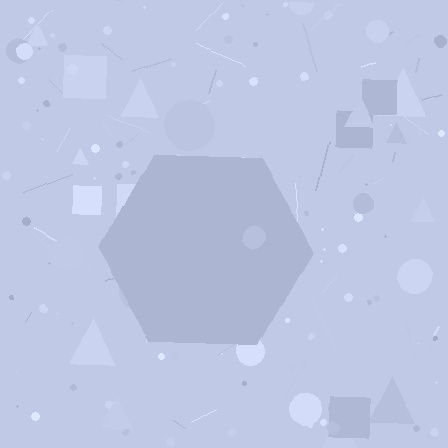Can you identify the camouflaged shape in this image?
The camouflaged shape is a hexagon.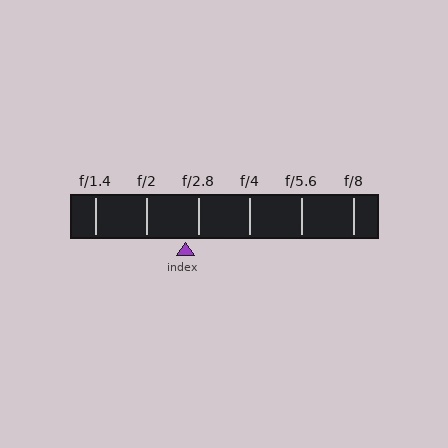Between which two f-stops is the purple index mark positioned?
The index mark is between f/2 and f/2.8.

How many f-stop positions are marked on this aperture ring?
There are 6 f-stop positions marked.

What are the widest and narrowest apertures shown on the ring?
The widest aperture shown is f/1.4 and the narrowest is f/8.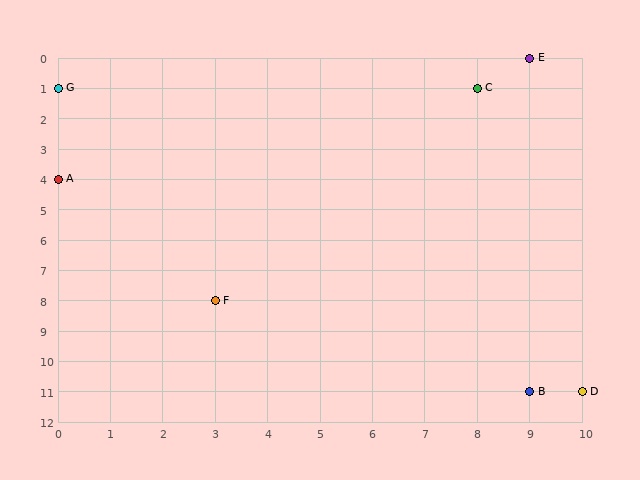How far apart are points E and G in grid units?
Points E and G are 9 columns and 1 row apart (about 9.1 grid units diagonally).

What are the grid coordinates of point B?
Point B is at grid coordinates (9, 11).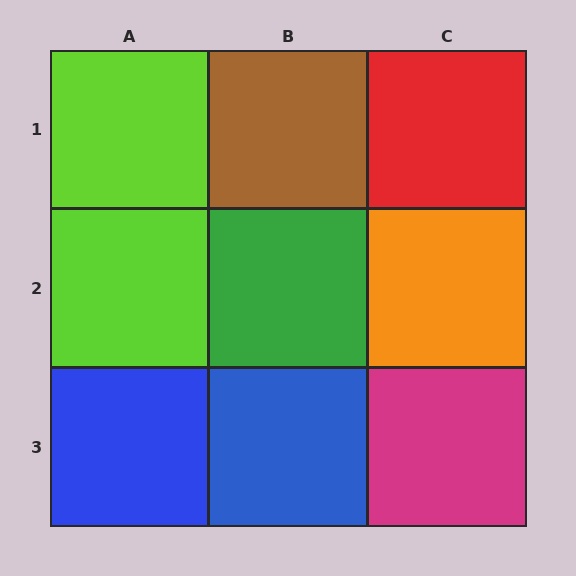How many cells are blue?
2 cells are blue.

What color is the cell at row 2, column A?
Lime.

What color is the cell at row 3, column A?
Blue.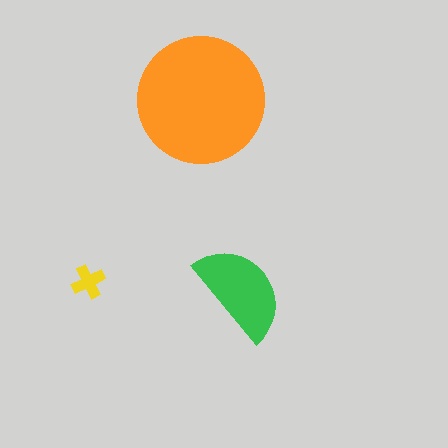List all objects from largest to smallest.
The orange circle, the green semicircle, the yellow cross.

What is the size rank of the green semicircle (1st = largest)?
2nd.